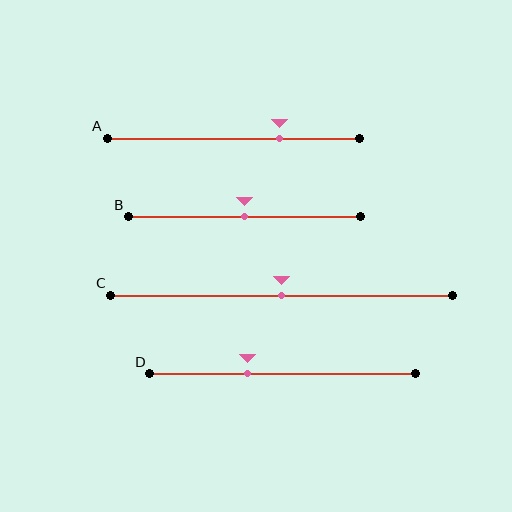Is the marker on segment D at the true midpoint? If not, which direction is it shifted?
No, the marker on segment D is shifted to the left by about 13% of the segment length.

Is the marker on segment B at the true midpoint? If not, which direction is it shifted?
Yes, the marker on segment B is at the true midpoint.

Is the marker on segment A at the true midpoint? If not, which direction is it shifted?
No, the marker on segment A is shifted to the right by about 18% of the segment length.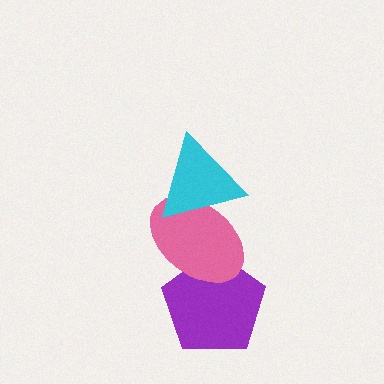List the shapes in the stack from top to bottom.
From top to bottom: the cyan triangle, the pink ellipse, the purple pentagon.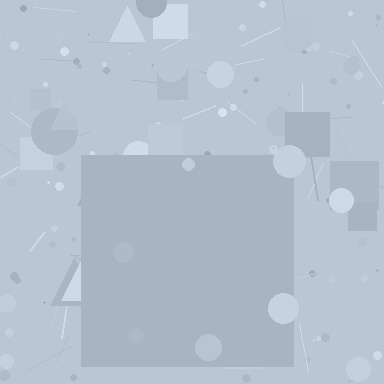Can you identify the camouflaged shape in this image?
The camouflaged shape is a square.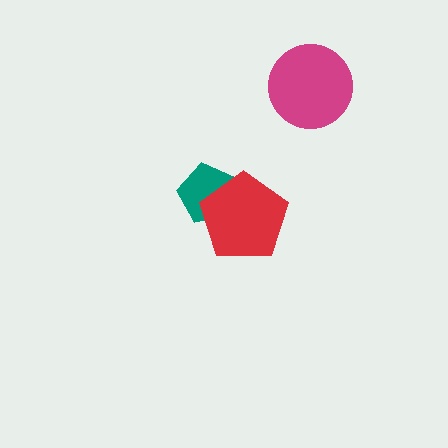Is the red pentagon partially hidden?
No, no other shape covers it.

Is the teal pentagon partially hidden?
Yes, it is partially covered by another shape.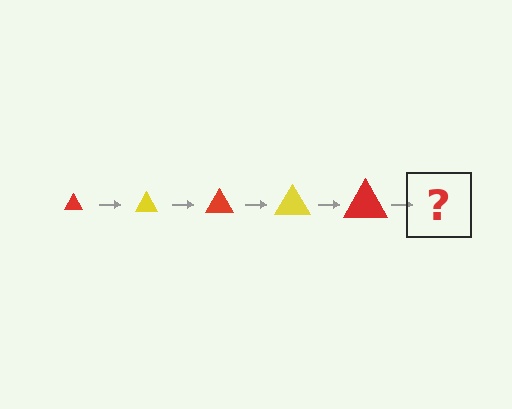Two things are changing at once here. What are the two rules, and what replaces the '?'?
The two rules are that the triangle grows larger each step and the color cycles through red and yellow. The '?' should be a yellow triangle, larger than the previous one.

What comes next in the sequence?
The next element should be a yellow triangle, larger than the previous one.